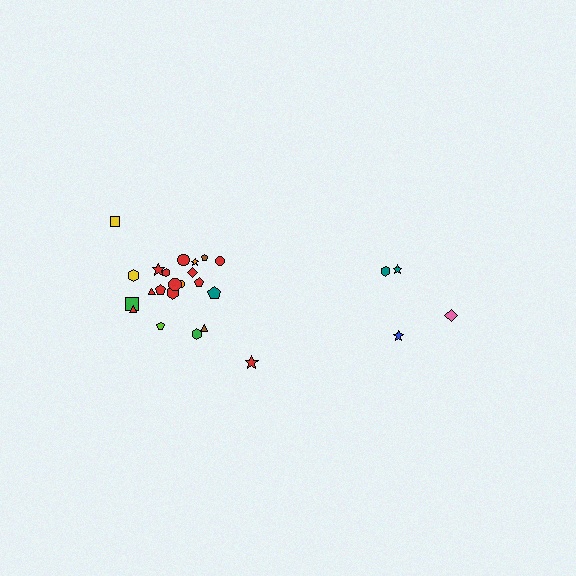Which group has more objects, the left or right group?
The left group.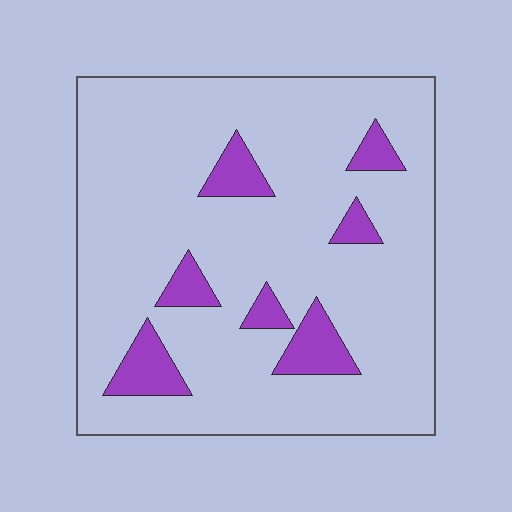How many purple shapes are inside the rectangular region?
7.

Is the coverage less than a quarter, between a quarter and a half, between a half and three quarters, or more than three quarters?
Less than a quarter.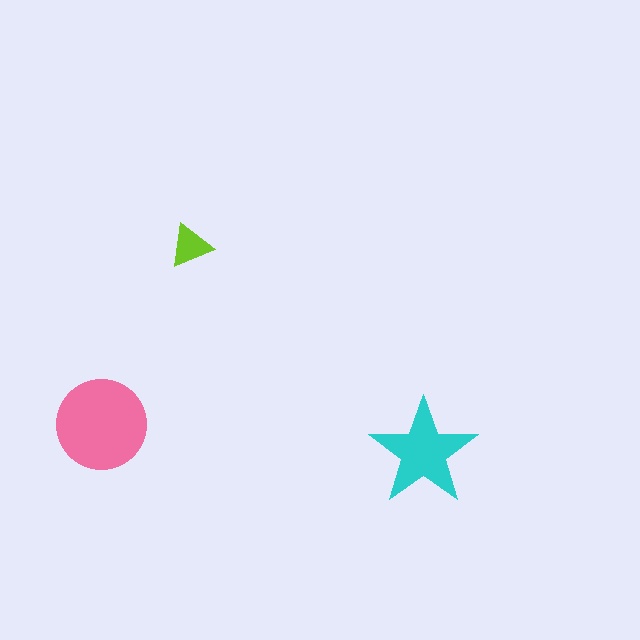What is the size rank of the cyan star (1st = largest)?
2nd.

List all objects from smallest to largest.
The lime triangle, the cyan star, the pink circle.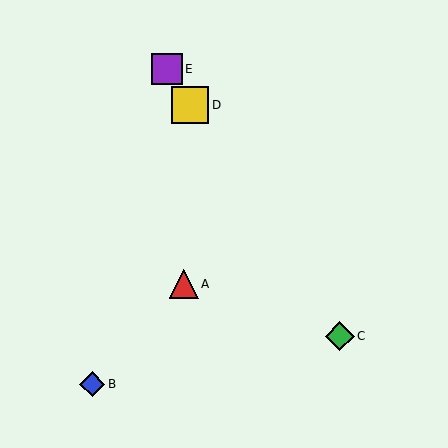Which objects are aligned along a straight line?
Objects C, D, E are aligned along a straight line.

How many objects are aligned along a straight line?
3 objects (C, D, E) are aligned along a straight line.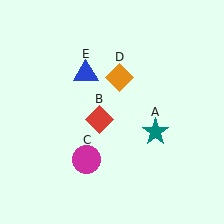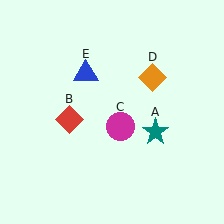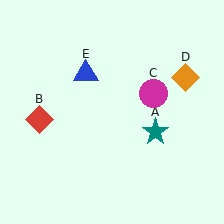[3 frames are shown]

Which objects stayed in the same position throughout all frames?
Teal star (object A) and blue triangle (object E) remained stationary.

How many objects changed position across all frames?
3 objects changed position: red diamond (object B), magenta circle (object C), orange diamond (object D).